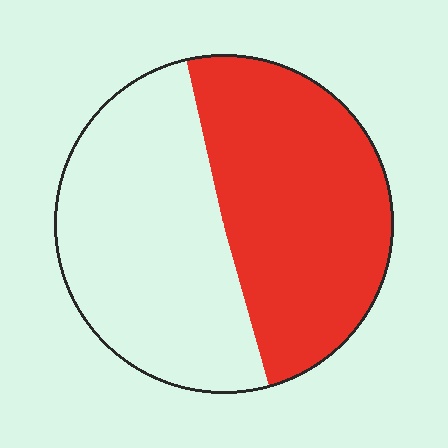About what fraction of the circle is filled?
About one half (1/2).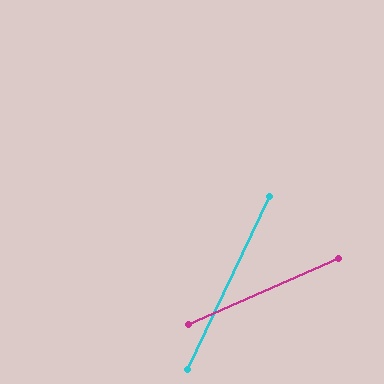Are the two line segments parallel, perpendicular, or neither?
Neither parallel nor perpendicular — they differ by about 41°.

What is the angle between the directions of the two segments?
Approximately 41 degrees.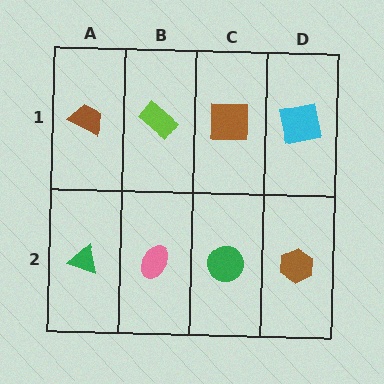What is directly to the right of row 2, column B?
A green circle.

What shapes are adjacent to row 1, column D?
A brown hexagon (row 2, column D), a brown square (row 1, column C).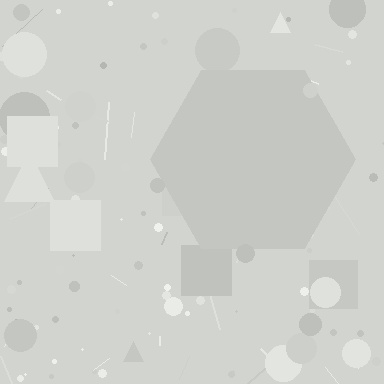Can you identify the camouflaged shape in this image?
The camouflaged shape is a hexagon.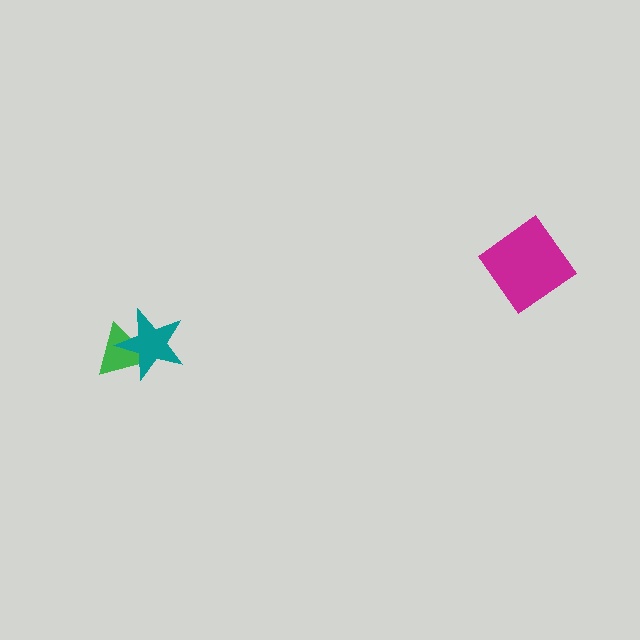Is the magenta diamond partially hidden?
No, no other shape covers it.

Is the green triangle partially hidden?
Yes, it is partially covered by another shape.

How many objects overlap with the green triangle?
1 object overlaps with the green triangle.